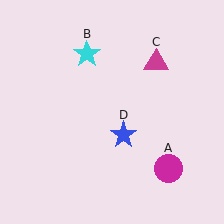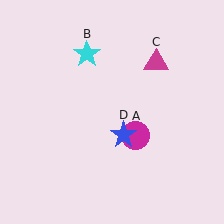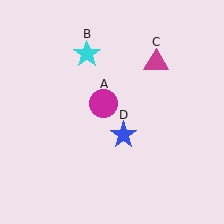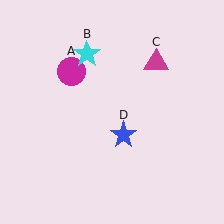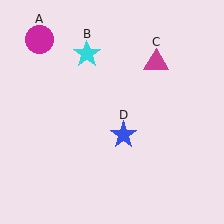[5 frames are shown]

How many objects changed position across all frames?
1 object changed position: magenta circle (object A).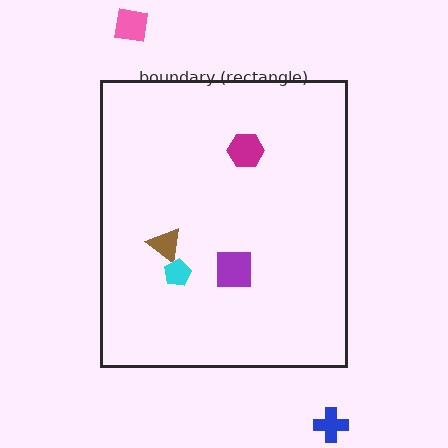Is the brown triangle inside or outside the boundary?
Inside.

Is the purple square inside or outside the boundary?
Inside.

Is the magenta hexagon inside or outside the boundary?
Inside.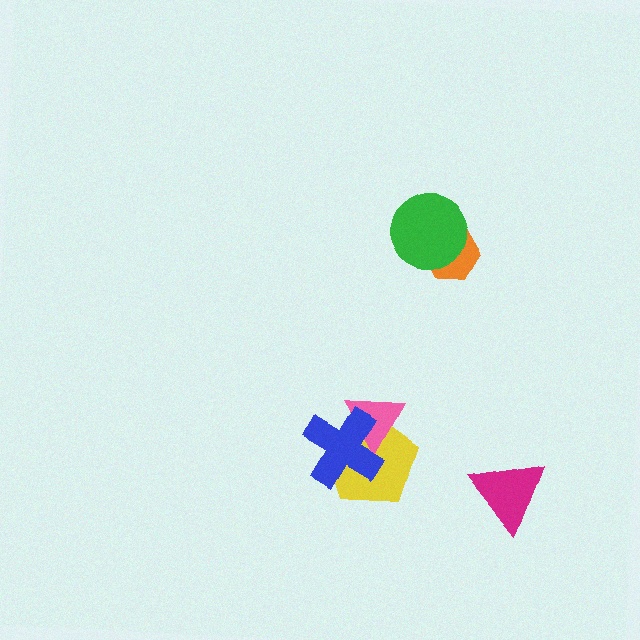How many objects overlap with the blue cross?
2 objects overlap with the blue cross.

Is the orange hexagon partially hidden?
Yes, it is partially covered by another shape.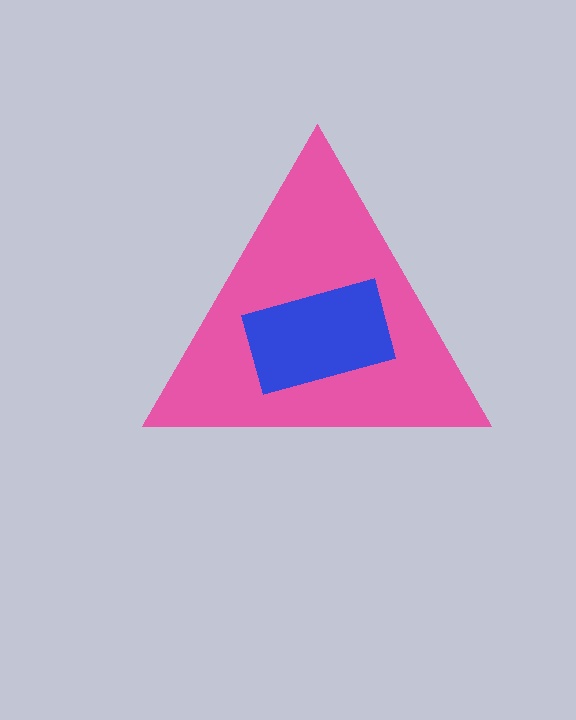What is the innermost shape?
The blue rectangle.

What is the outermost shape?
The pink triangle.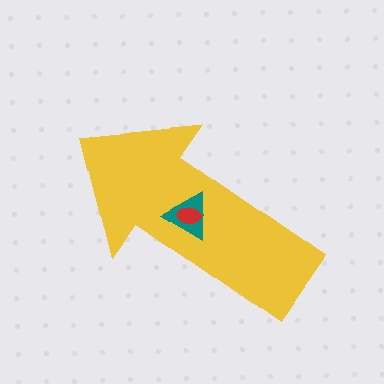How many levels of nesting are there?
3.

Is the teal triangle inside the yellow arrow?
Yes.